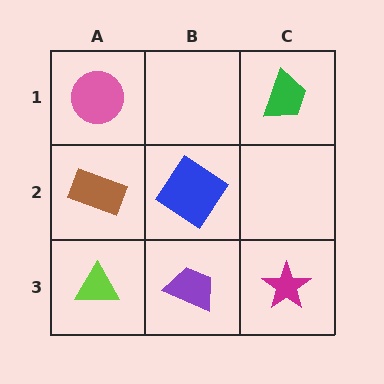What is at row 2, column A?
A brown rectangle.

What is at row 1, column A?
A pink circle.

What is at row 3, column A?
A lime triangle.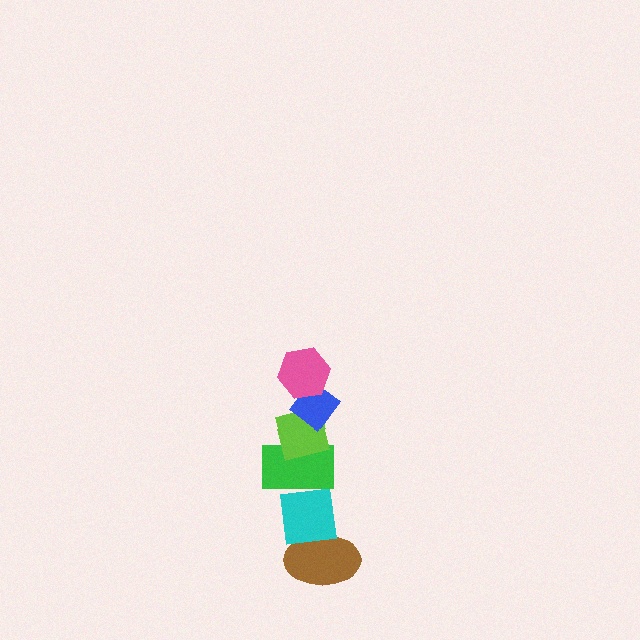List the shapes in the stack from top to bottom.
From top to bottom: the pink hexagon, the blue diamond, the lime square, the green rectangle, the cyan square, the brown ellipse.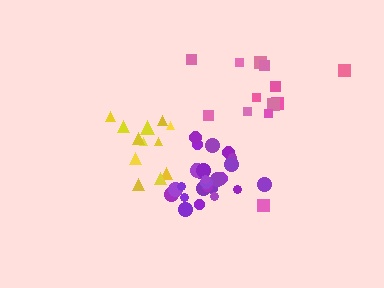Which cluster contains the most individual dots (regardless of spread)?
Purple (26).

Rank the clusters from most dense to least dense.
purple, yellow, pink.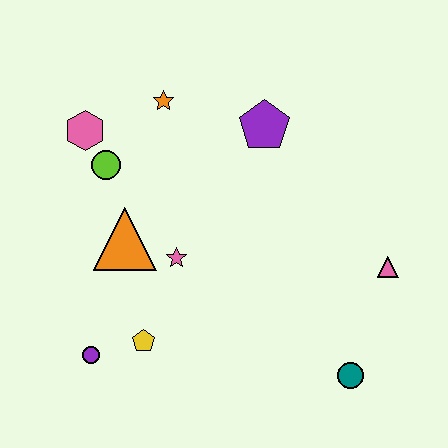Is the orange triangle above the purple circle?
Yes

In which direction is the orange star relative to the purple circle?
The orange star is above the purple circle.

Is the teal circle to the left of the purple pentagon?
No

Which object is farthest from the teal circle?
The pink hexagon is farthest from the teal circle.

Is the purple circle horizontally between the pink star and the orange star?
No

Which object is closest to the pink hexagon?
The lime circle is closest to the pink hexagon.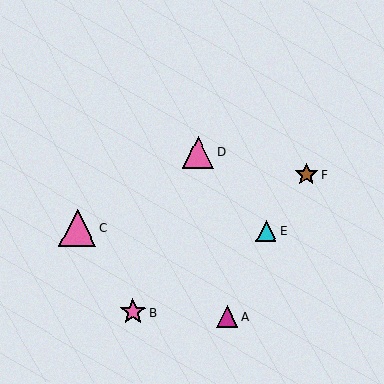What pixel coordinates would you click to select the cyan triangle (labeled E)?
Click at (266, 231) to select the cyan triangle E.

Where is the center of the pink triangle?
The center of the pink triangle is at (77, 228).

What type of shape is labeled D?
Shape D is a pink triangle.